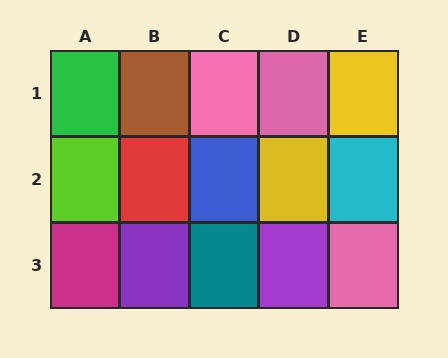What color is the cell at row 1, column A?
Green.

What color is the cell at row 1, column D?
Pink.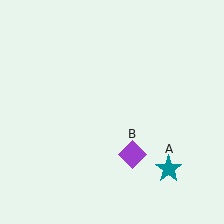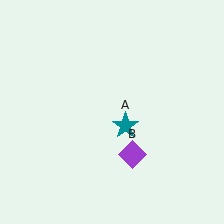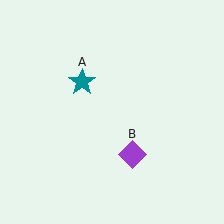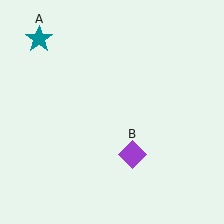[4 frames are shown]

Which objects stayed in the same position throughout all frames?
Purple diamond (object B) remained stationary.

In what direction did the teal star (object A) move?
The teal star (object A) moved up and to the left.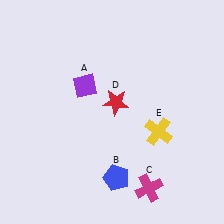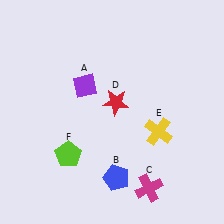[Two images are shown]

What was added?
A lime pentagon (F) was added in Image 2.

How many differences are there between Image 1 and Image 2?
There is 1 difference between the two images.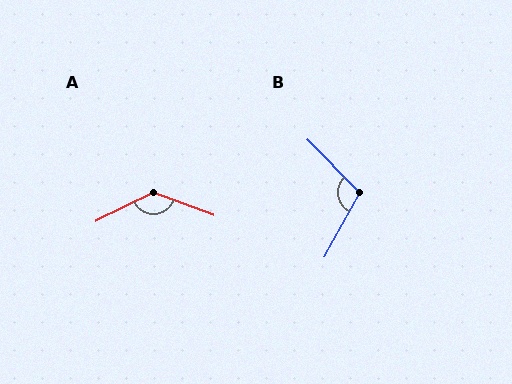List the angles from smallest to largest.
B (107°), A (132°).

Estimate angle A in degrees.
Approximately 132 degrees.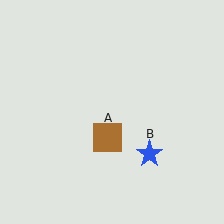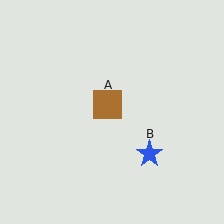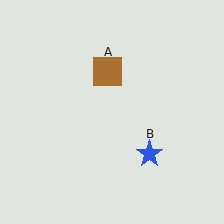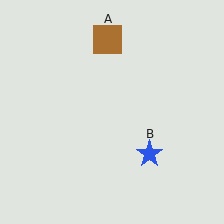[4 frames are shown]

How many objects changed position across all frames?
1 object changed position: brown square (object A).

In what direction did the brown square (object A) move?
The brown square (object A) moved up.